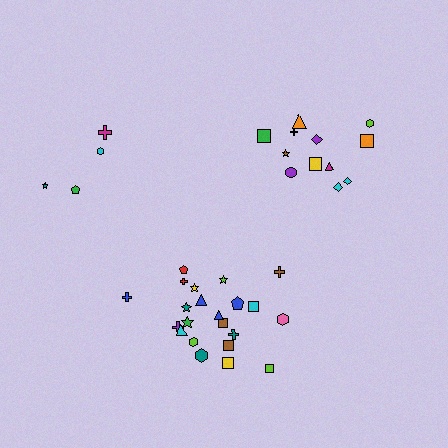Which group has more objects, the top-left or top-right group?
The top-right group.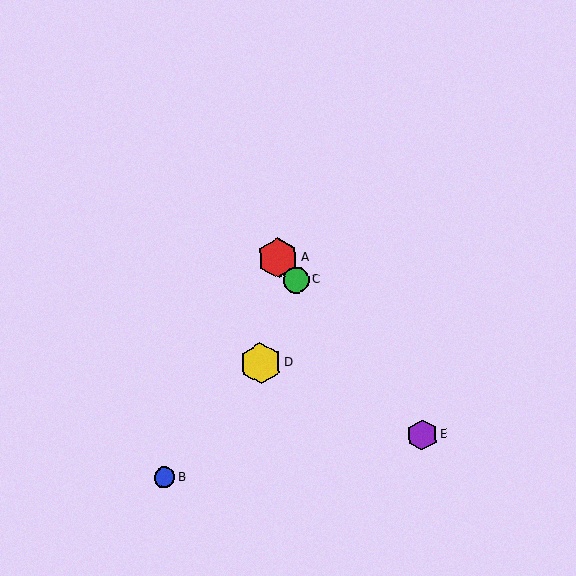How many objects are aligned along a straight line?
3 objects (A, C, E) are aligned along a straight line.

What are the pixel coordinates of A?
Object A is at (278, 258).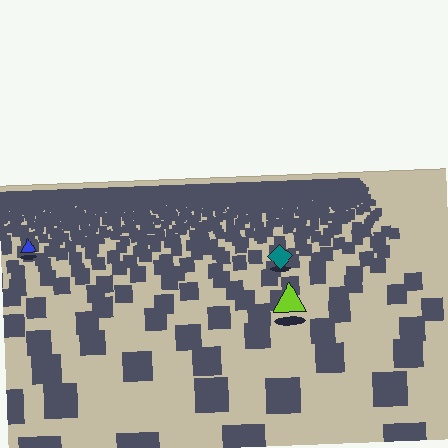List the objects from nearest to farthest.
From nearest to farthest: the lime triangle, the teal diamond, the blue triangle.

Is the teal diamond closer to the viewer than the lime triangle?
No. The lime triangle is closer — you can tell from the texture gradient: the ground texture is coarser near it.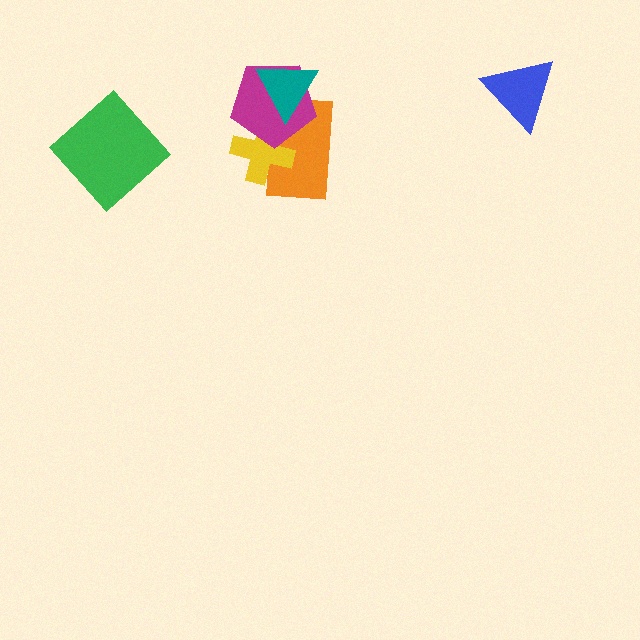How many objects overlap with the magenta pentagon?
3 objects overlap with the magenta pentagon.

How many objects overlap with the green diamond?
0 objects overlap with the green diamond.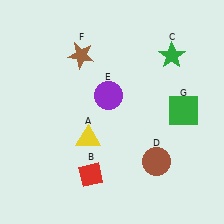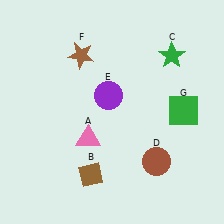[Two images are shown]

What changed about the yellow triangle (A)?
In Image 1, A is yellow. In Image 2, it changed to pink.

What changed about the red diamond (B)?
In Image 1, B is red. In Image 2, it changed to brown.